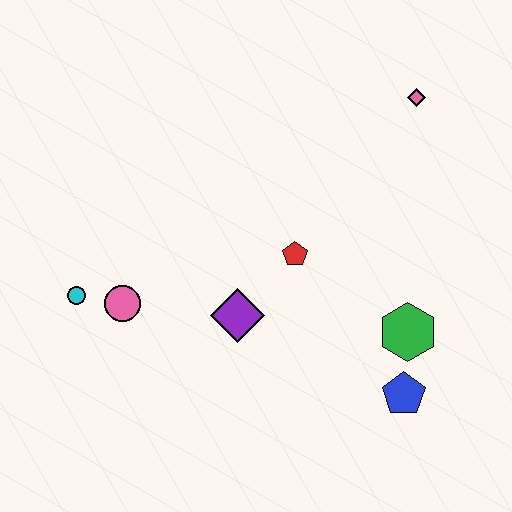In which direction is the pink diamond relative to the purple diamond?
The pink diamond is above the purple diamond.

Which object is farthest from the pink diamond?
The cyan circle is farthest from the pink diamond.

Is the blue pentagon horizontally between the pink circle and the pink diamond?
Yes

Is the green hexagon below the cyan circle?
Yes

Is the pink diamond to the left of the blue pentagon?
No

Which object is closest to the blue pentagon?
The green hexagon is closest to the blue pentagon.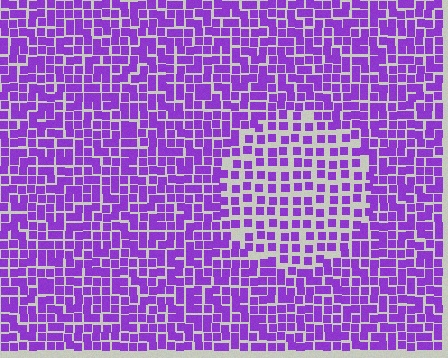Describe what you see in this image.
The image contains small purple elements arranged at two different densities. A circle-shaped region is visible where the elements are less densely packed than the surrounding area.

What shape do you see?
I see a circle.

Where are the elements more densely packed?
The elements are more densely packed outside the circle boundary.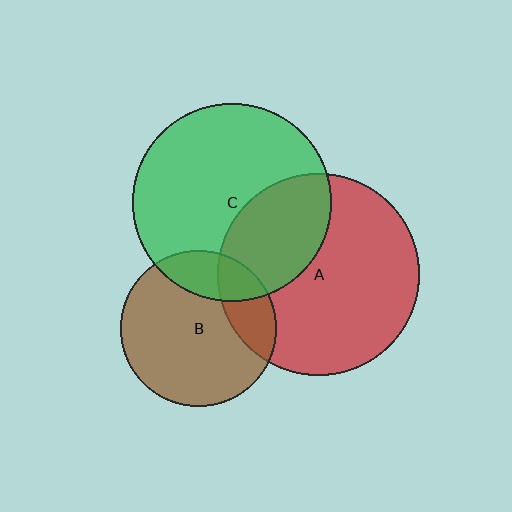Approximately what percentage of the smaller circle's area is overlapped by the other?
Approximately 20%.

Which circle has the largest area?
Circle A (red).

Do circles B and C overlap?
Yes.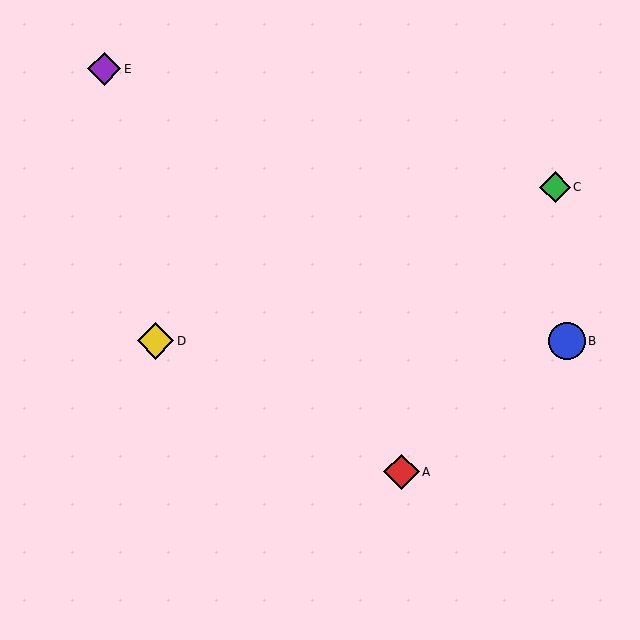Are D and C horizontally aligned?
No, D is at y≈341 and C is at y≈187.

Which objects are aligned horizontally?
Objects B, D are aligned horizontally.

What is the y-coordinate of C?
Object C is at y≈187.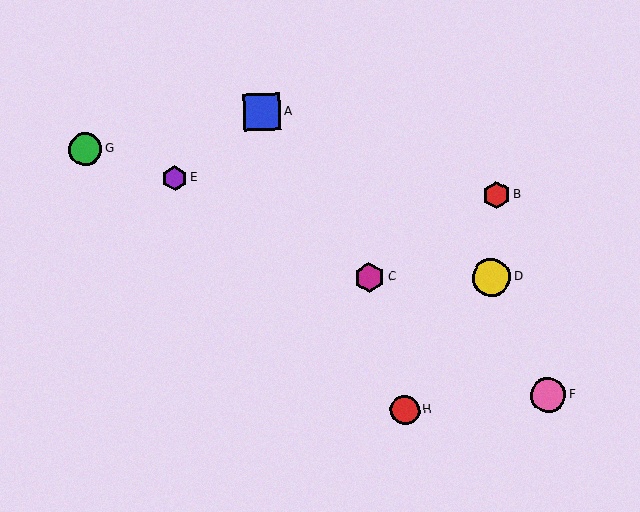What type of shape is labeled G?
Shape G is a green circle.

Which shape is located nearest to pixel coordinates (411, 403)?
The red circle (labeled H) at (405, 410) is nearest to that location.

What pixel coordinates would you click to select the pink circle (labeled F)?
Click at (548, 395) to select the pink circle F.